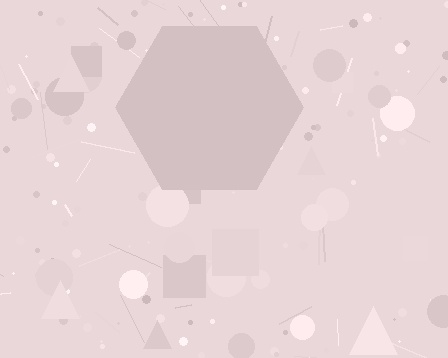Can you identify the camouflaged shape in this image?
The camouflaged shape is a hexagon.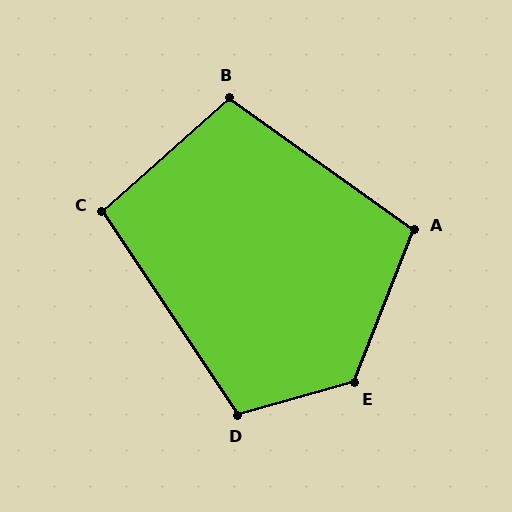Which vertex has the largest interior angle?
E, at approximately 127 degrees.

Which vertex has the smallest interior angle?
C, at approximately 98 degrees.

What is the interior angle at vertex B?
Approximately 103 degrees (obtuse).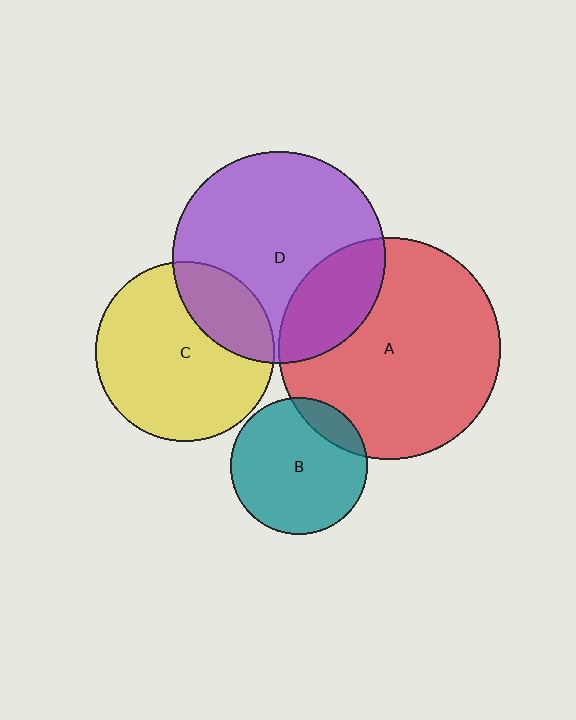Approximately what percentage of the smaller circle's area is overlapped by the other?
Approximately 25%.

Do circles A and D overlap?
Yes.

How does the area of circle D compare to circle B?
Approximately 2.4 times.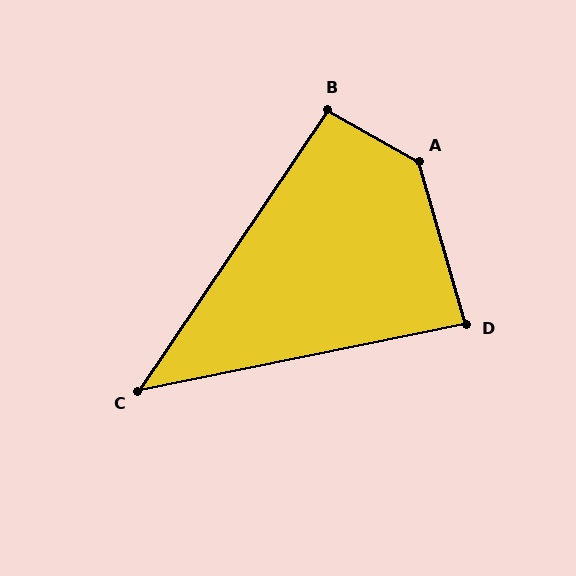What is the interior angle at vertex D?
Approximately 85 degrees (approximately right).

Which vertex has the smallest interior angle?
C, at approximately 45 degrees.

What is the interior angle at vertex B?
Approximately 95 degrees (approximately right).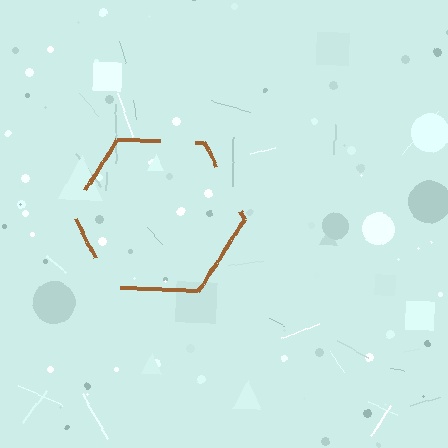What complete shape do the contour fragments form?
The contour fragments form a hexagon.